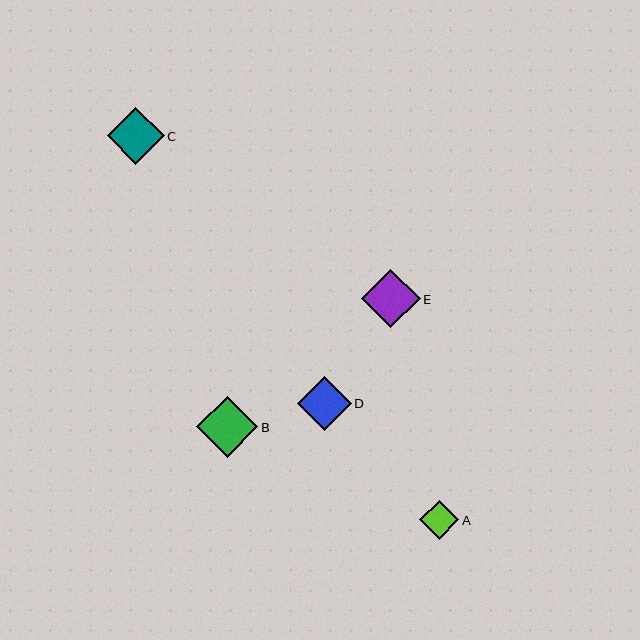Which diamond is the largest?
Diamond B is the largest with a size of approximately 61 pixels.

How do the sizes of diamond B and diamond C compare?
Diamond B and diamond C are approximately the same size.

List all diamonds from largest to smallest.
From largest to smallest: B, E, C, D, A.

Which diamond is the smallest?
Diamond A is the smallest with a size of approximately 39 pixels.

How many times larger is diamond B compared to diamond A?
Diamond B is approximately 1.6 times the size of diamond A.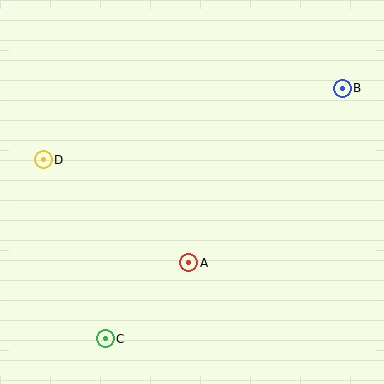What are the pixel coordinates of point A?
Point A is at (189, 263).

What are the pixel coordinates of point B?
Point B is at (342, 88).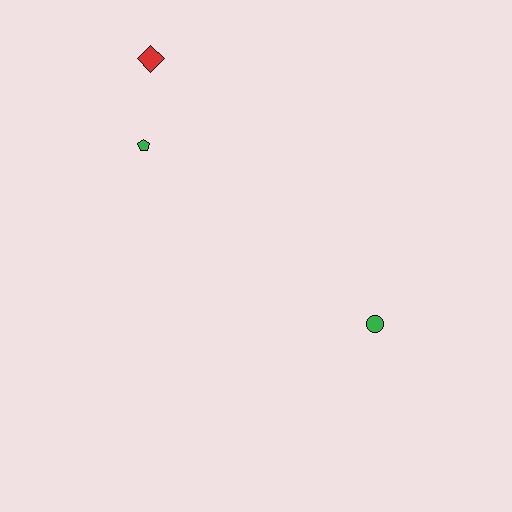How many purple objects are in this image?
There are no purple objects.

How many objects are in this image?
There are 3 objects.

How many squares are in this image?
There are no squares.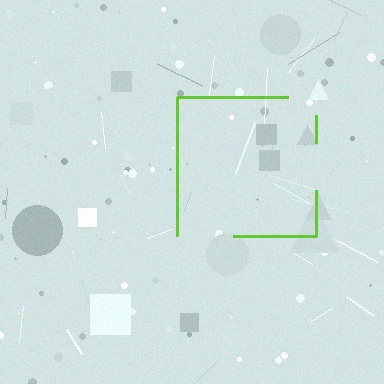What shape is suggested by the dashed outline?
The dashed outline suggests a square.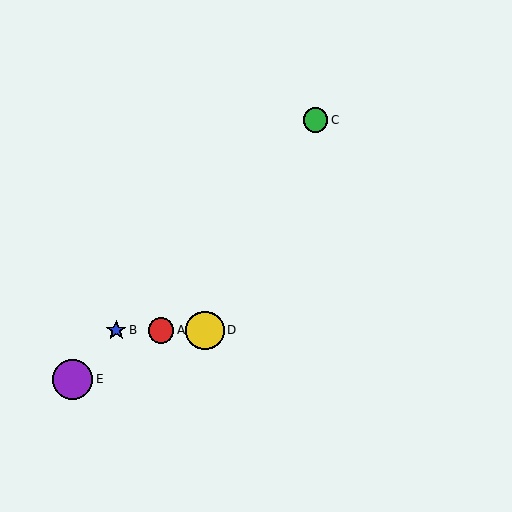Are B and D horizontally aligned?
Yes, both are at y≈330.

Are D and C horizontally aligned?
No, D is at y≈330 and C is at y≈120.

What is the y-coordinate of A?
Object A is at y≈330.